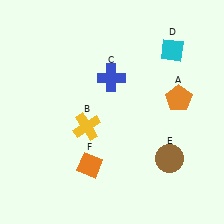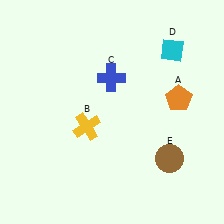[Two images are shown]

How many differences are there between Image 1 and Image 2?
There is 1 difference between the two images.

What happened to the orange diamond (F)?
The orange diamond (F) was removed in Image 2. It was in the bottom-left area of Image 1.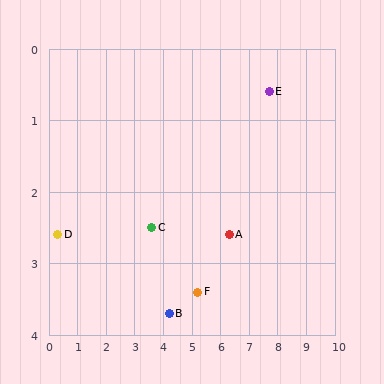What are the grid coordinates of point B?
Point B is at approximately (4.2, 3.7).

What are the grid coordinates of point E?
Point E is at approximately (7.7, 0.6).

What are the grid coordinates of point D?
Point D is at approximately (0.3, 2.6).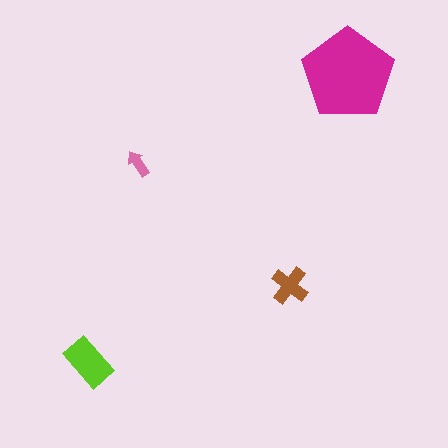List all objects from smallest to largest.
The pink arrow, the brown cross, the lime rectangle, the magenta pentagon.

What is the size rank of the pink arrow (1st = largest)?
4th.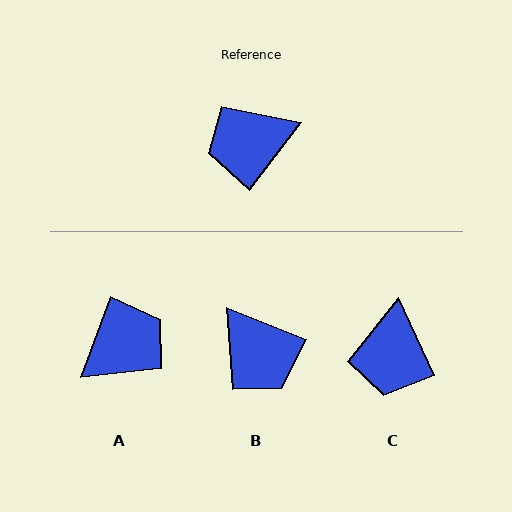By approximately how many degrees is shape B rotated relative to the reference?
Approximately 106 degrees counter-clockwise.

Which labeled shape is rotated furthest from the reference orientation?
A, about 162 degrees away.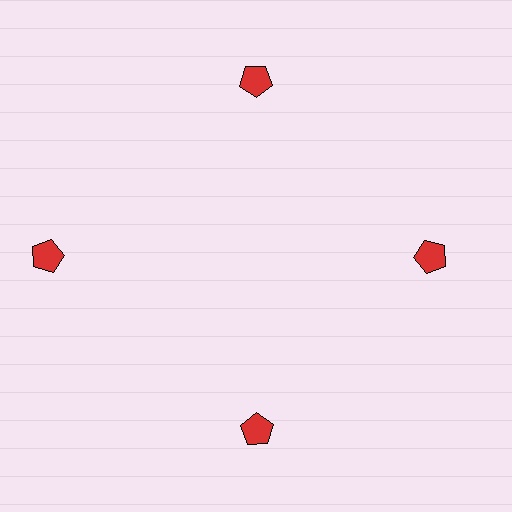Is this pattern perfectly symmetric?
No. The 4 red pentagons are arranged in a ring, but one element near the 9 o'clock position is pushed outward from the center, breaking the 4-fold rotational symmetry.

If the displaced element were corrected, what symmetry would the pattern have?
It would have 4-fold rotational symmetry — the pattern would map onto itself every 90 degrees.